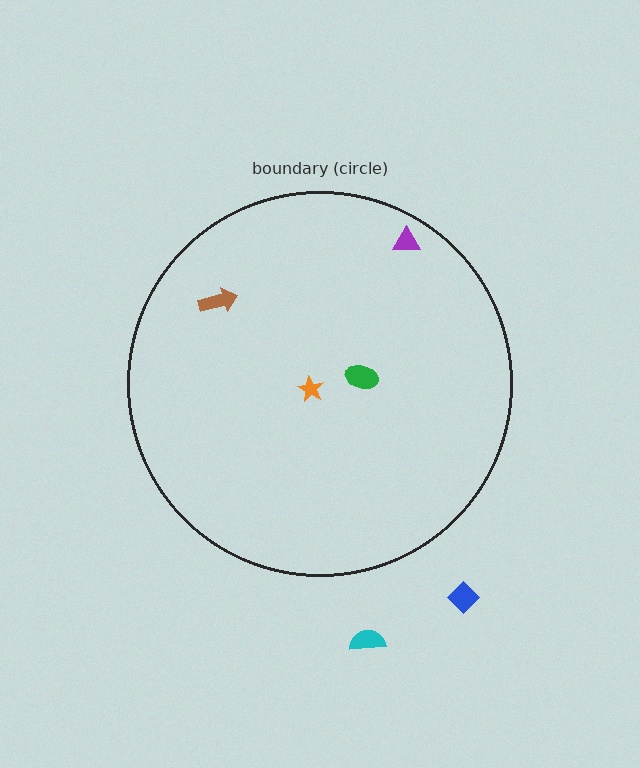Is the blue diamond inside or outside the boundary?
Outside.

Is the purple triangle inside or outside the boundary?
Inside.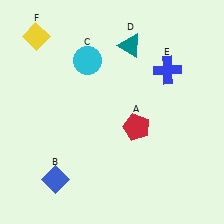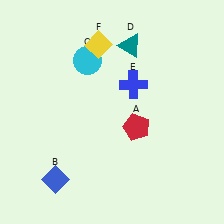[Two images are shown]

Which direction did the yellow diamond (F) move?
The yellow diamond (F) moved right.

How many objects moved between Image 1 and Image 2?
2 objects moved between the two images.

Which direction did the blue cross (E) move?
The blue cross (E) moved left.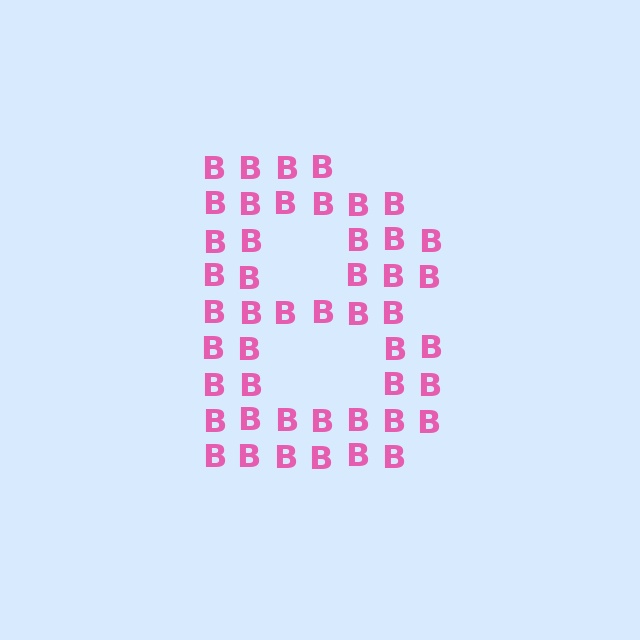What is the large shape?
The large shape is the letter B.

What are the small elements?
The small elements are letter B's.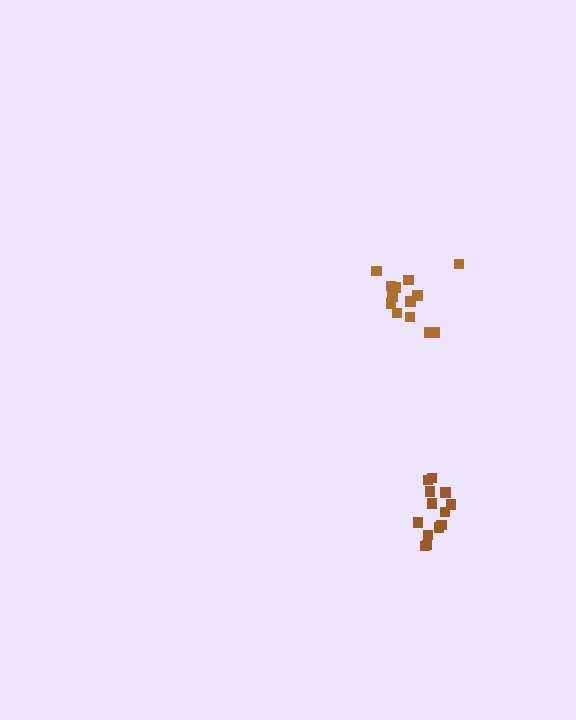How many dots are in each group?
Group 1: 13 dots, Group 2: 13 dots (26 total).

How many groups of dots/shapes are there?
There are 2 groups.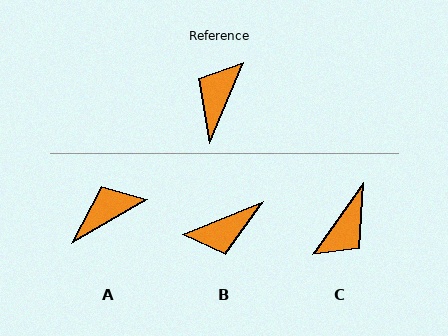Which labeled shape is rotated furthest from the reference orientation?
C, about 167 degrees away.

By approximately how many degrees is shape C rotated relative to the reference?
Approximately 167 degrees counter-clockwise.